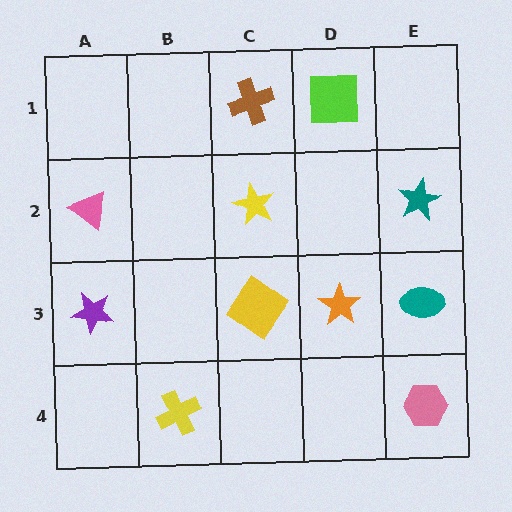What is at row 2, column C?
A yellow star.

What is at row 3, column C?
A yellow diamond.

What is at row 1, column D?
A lime square.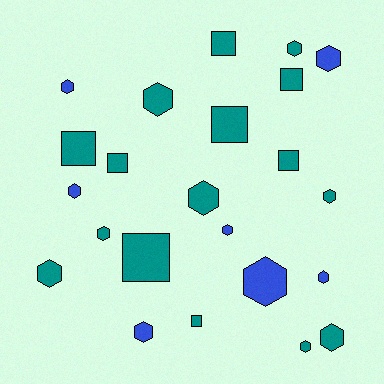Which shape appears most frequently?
Hexagon, with 15 objects.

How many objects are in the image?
There are 23 objects.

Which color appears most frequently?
Teal, with 16 objects.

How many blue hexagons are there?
There are 7 blue hexagons.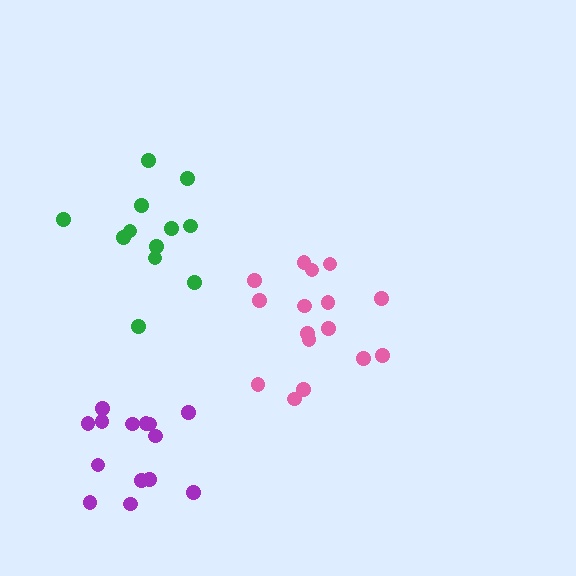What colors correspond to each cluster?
The clusters are colored: green, pink, purple.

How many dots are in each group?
Group 1: 12 dots, Group 2: 16 dots, Group 3: 14 dots (42 total).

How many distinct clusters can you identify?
There are 3 distinct clusters.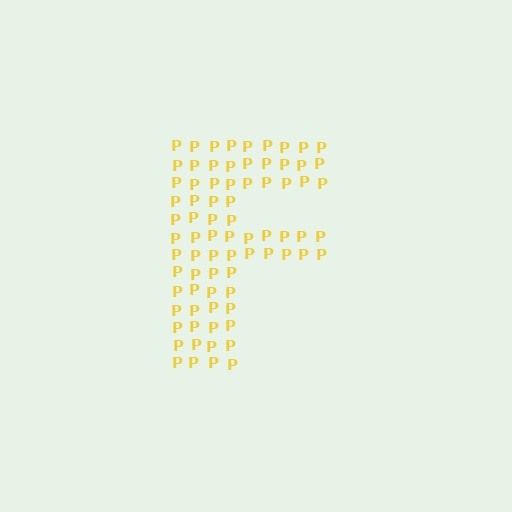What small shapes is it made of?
It is made of small letter P's.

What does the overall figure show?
The overall figure shows the letter F.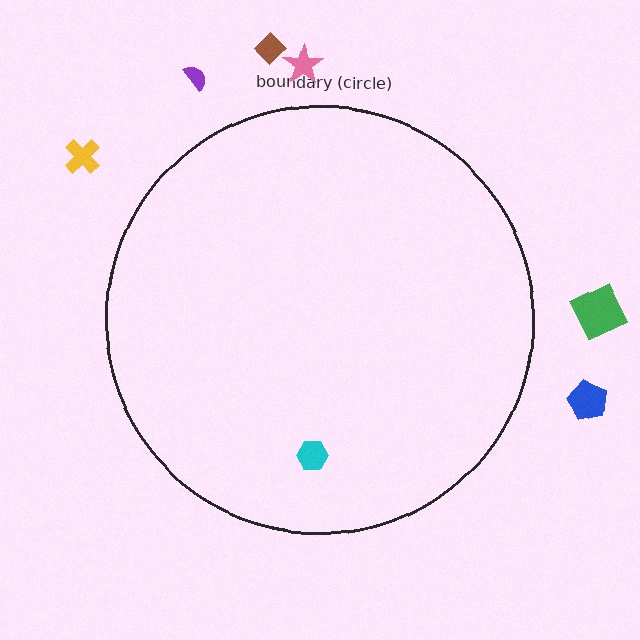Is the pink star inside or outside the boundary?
Outside.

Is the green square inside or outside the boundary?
Outside.